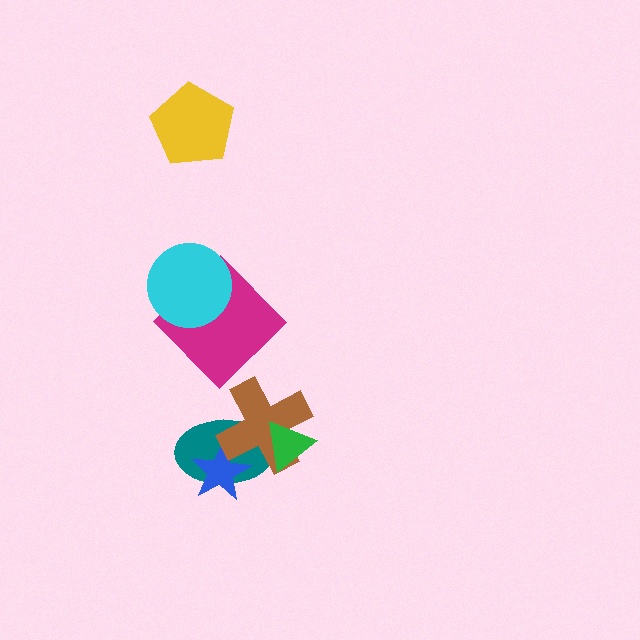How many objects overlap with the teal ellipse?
3 objects overlap with the teal ellipse.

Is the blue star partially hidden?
Yes, it is partially covered by another shape.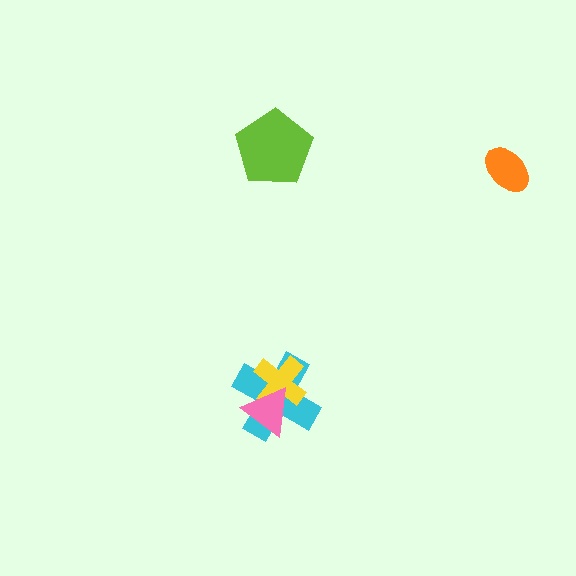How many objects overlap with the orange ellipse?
0 objects overlap with the orange ellipse.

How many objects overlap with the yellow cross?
2 objects overlap with the yellow cross.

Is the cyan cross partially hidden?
Yes, it is partially covered by another shape.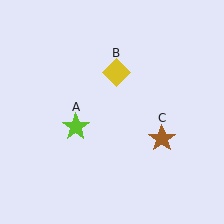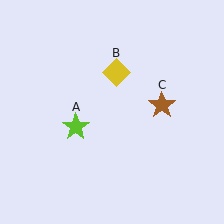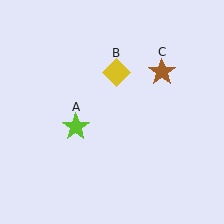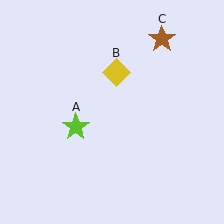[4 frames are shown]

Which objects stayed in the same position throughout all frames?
Lime star (object A) and yellow diamond (object B) remained stationary.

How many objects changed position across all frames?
1 object changed position: brown star (object C).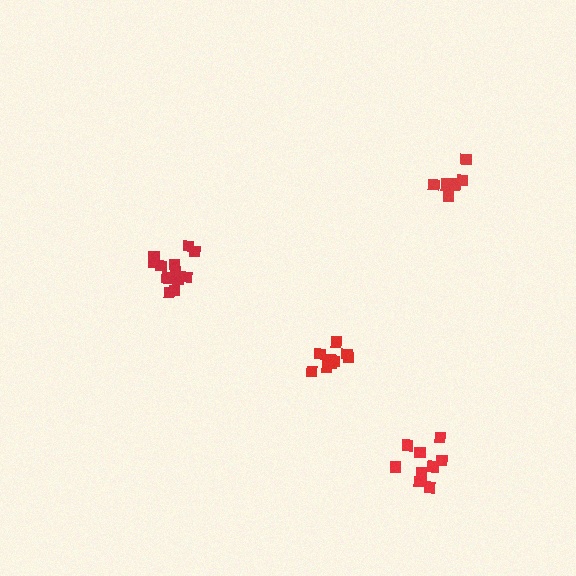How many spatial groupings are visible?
There are 4 spatial groupings.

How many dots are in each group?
Group 1: 13 dots, Group 2: 11 dots, Group 3: 11 dots, Group 4: 8 dots (43 total).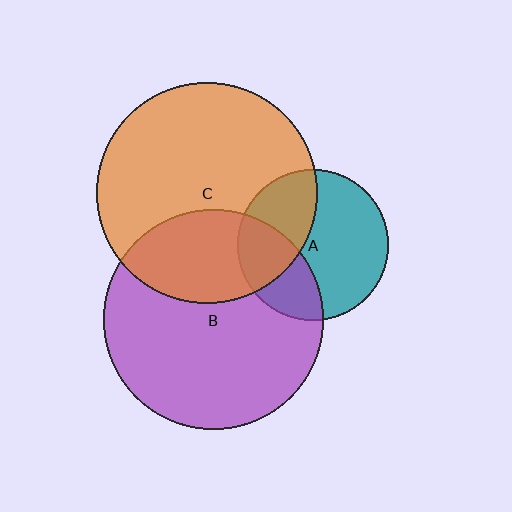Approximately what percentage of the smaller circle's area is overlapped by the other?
Approximately 35%.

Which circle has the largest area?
Circle C (orange).